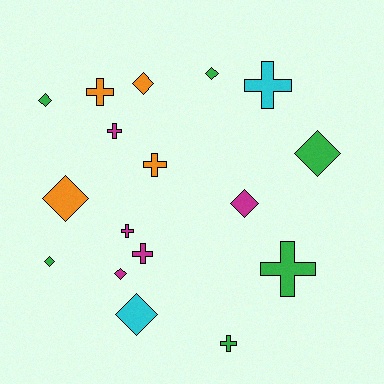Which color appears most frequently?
Green, with 6 objects.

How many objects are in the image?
There are 17 objects.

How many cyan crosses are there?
There is 1 cyan cross.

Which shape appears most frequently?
Diamond, with 9 objects.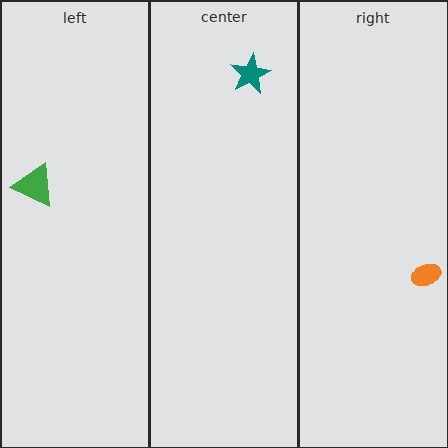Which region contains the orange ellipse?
The right region.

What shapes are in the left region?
The green triangle.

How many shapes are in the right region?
1.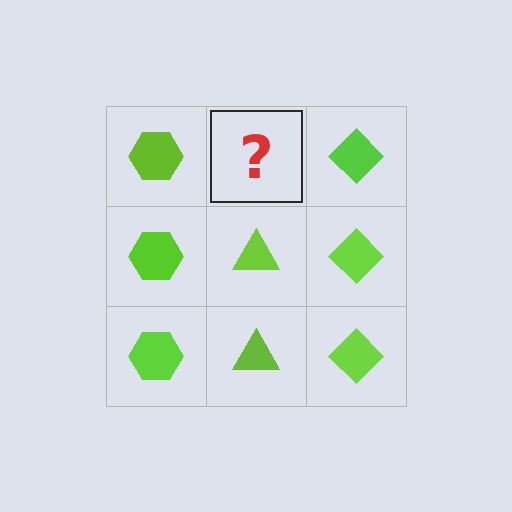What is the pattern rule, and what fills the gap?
The rule is that each column has a consistent shape. The gap should be filled with a lime triangle.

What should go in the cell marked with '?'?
The missing cell should contain a lime triangle.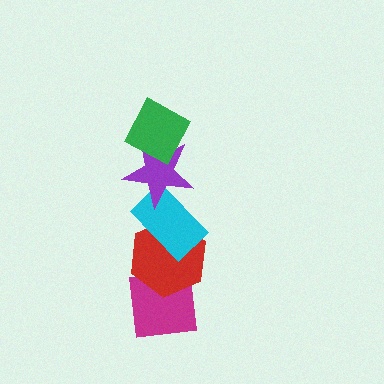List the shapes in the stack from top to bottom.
From top to bottom: the green diamond, the purple star, the cyan rectangle, the red hexagon, the magenta square.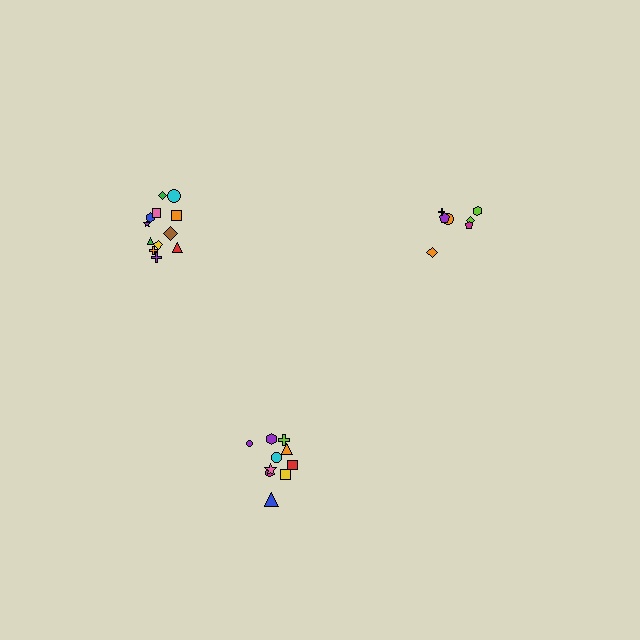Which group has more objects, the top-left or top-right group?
The top-left group.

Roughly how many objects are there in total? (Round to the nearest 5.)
Roughly 30 objects in total.